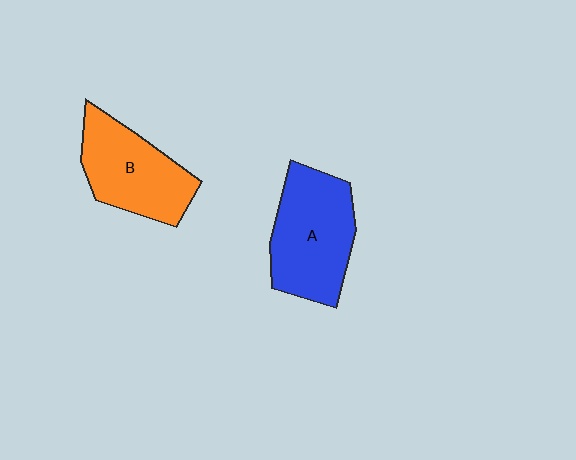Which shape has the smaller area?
Shape B (orange).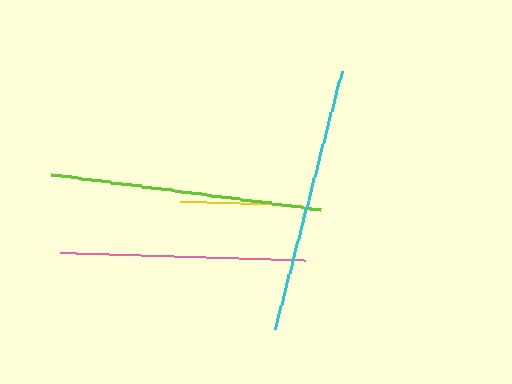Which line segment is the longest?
The lime line is the longest at approximately 271 pixels.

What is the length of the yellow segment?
The yellow segment is approximately 105 pixels long.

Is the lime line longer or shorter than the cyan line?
The lime line is longer than the cyan line.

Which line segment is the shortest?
The yellow line is the shortest at approximately 105 pixels.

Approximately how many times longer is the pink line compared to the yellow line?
The pink line is approximately 2.3 times the length of the yellow line.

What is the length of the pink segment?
The pink segment is approximately 245 pixels long.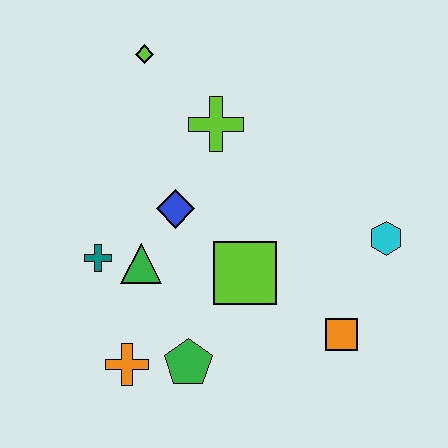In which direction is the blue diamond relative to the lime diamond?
The blue diamond is below the lime diamond.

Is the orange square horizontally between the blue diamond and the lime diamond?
No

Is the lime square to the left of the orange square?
Yes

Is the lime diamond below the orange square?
No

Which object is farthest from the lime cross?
The orange cross is farthest from the lime cross.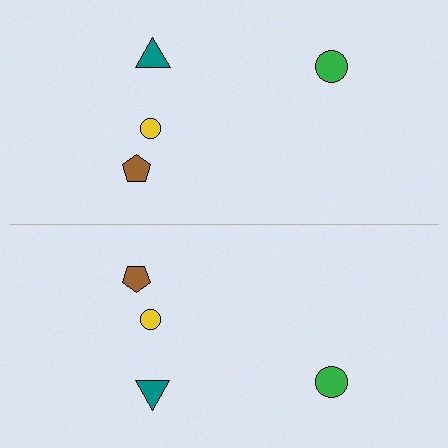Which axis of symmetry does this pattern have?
The pattern has a horizontal axis of symmetry running through the center of the image.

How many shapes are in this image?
There are 8 shapes in this image.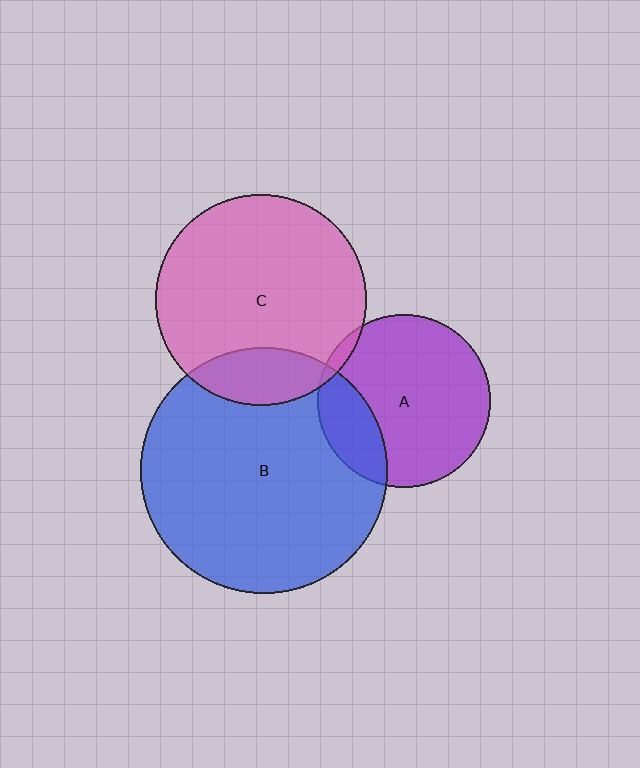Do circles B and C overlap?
Yes.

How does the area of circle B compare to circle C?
Approximately 1.4 times.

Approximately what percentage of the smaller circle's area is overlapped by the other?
Approximately 15%.